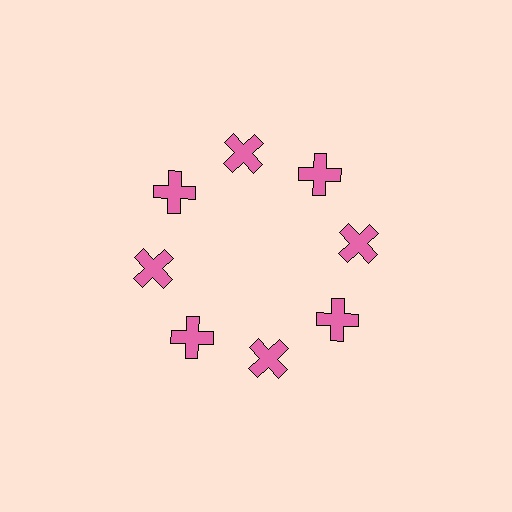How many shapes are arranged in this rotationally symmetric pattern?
There are 8 shapes, arranged in 8 groups of 1.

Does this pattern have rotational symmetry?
Yes, this pattern has 8-fold rotational symmetry. It looks the same after rotating 45 degrees around the center.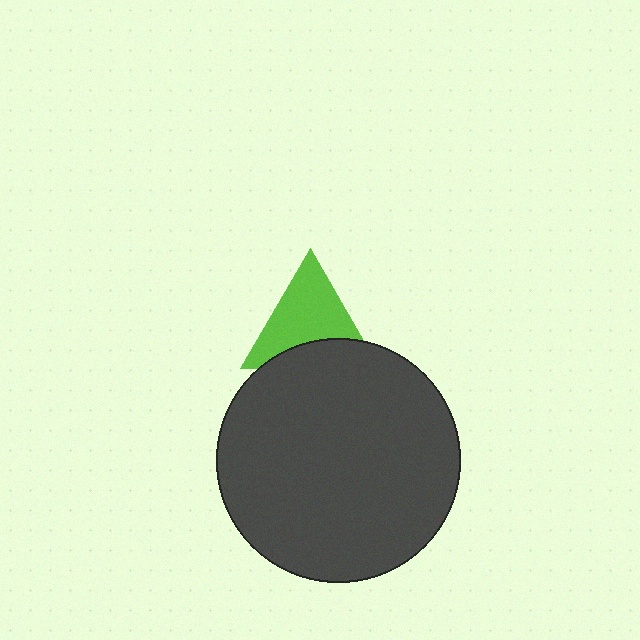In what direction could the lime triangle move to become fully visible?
The lime triangle could move up. That would shift it out from behind the dark gray circle entirely.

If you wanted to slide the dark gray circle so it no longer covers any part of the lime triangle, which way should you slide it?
Slide it down — that is the most direct way to separate the two shapes.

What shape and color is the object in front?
The object in front is a dark gray circle.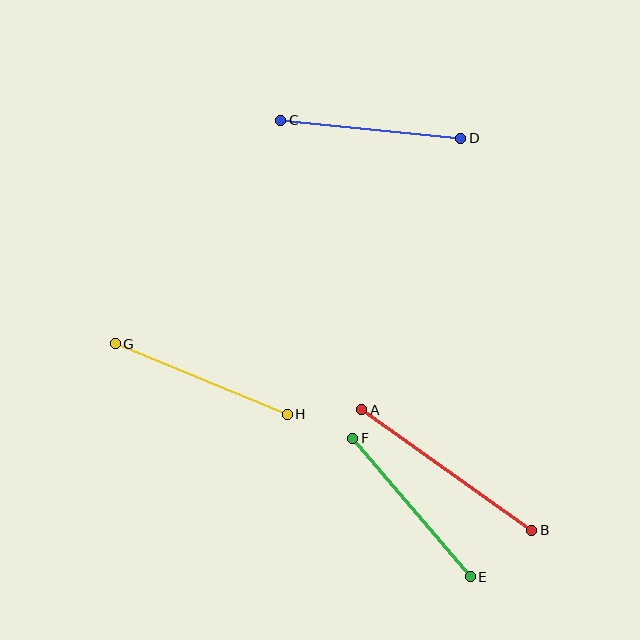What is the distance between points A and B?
The distance is approximately 208 pixels.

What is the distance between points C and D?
The distance is approximately 181 pixels.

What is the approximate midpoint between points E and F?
The midpoint is at approximately (412, 508) pixels.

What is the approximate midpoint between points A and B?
The midpoint is at approximately (447, 470) pixels.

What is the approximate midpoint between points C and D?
The midpoint is at approximately (371, 129) pixels.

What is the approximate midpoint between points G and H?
The midpoint is at approximately (201, 379) pixels.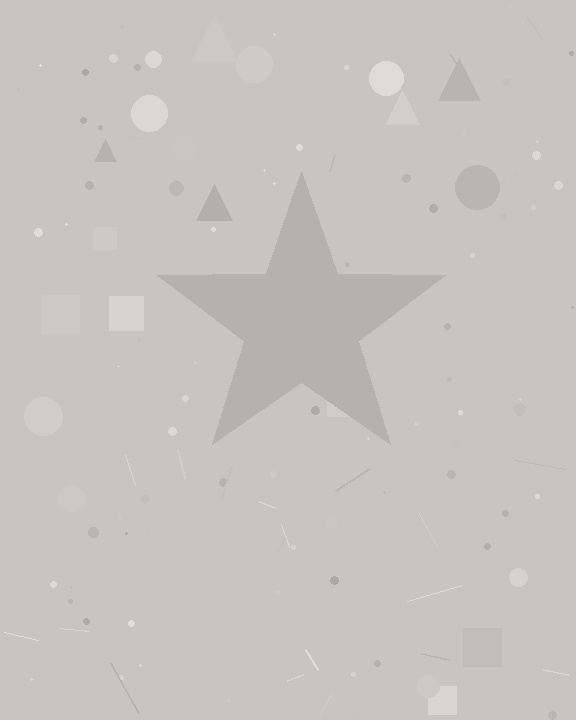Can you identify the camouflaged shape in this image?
The camouflaged shape is a star.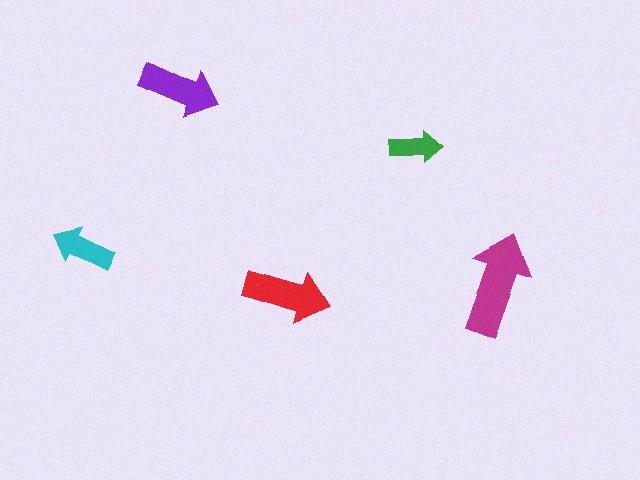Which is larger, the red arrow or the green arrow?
The red one.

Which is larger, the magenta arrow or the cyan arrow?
The magenta one.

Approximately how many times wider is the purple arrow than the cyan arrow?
About 1.5 times wider.